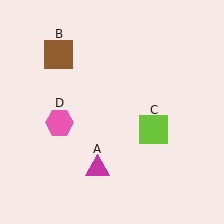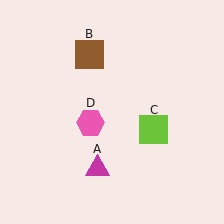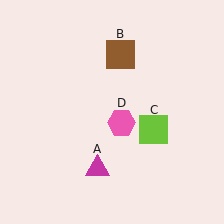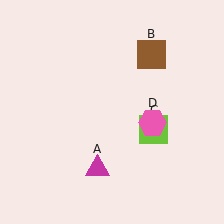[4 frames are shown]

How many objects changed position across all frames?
2 objects changed position: brown square (object B), pink hexagon (object D).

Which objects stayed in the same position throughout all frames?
Magenta triangle (object A) and lime square (object C) remained stationary.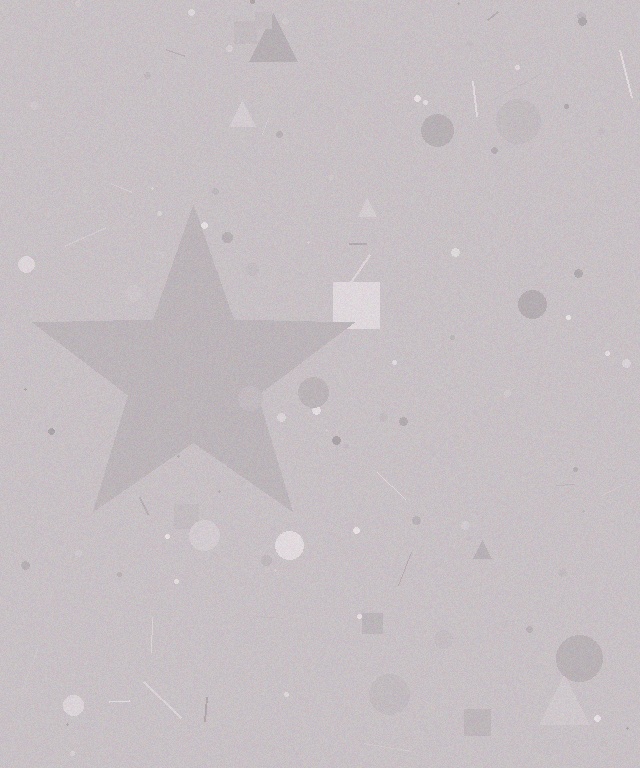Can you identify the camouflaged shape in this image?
The camouflaged shape is a star.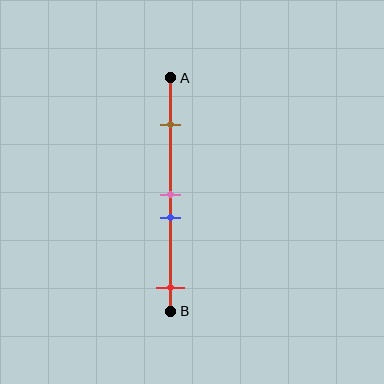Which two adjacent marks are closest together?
The pink and blue marks are the closest adjacent pair.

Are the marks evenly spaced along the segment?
No, the marks are not evenly spaced.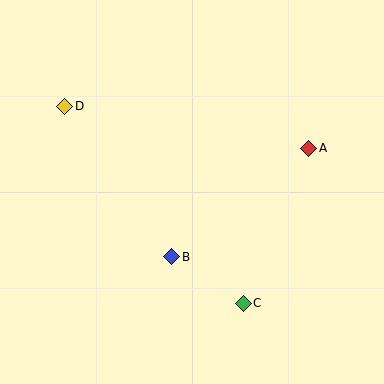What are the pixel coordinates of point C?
Point C is at (243, 303).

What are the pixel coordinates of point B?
Point B is at (172, 257).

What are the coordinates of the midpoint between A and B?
The midpoint between A and B is at (240, 203).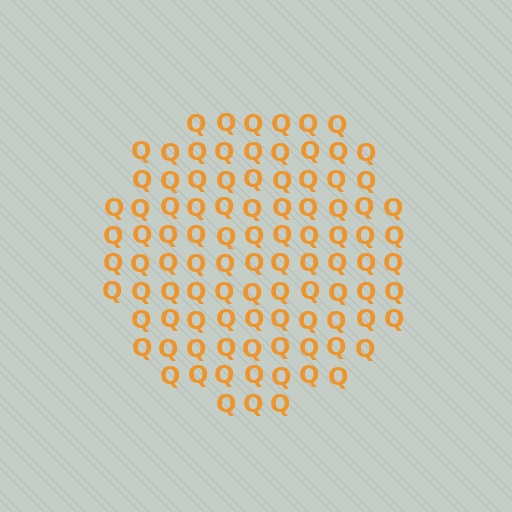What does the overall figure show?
The overall figure shows a circle.